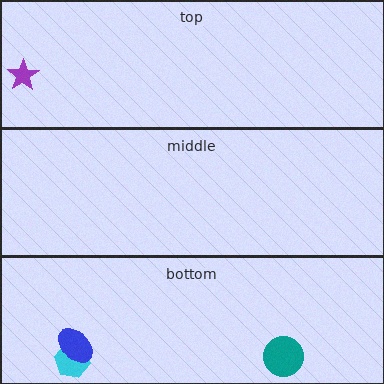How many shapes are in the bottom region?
3.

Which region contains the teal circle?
The bottom region.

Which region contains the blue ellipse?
The bottom region.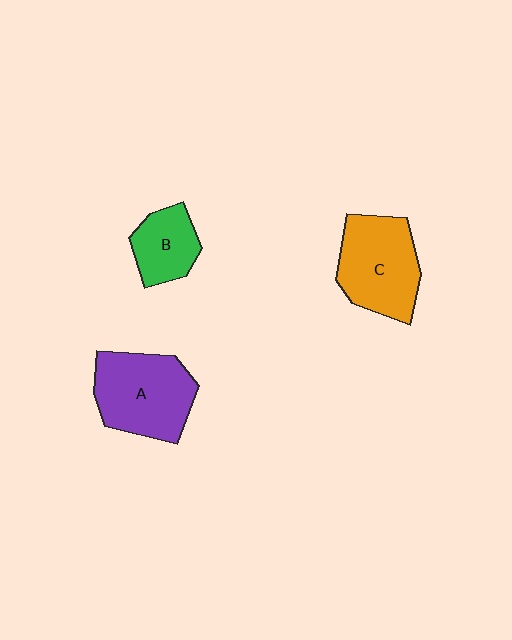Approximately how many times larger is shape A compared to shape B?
Approximately 1.8 times.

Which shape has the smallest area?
Shape B (green).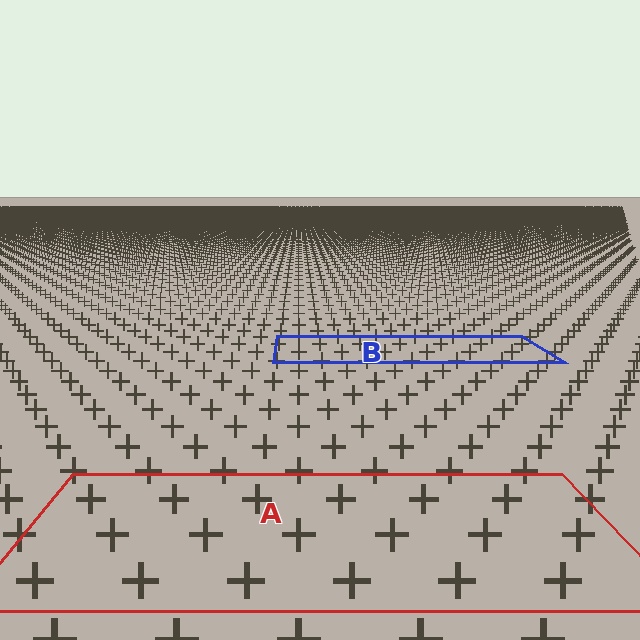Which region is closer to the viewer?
Region A is closer. The texture elements there are larger and more spread out.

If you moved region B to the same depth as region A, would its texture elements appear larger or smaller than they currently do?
They would appear larger. At a closer depth, the same texture elements are projected at a bigger on-screen size.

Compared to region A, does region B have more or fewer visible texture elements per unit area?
Region B has more texture elements per unit area — they are packed more densely because it is farther away.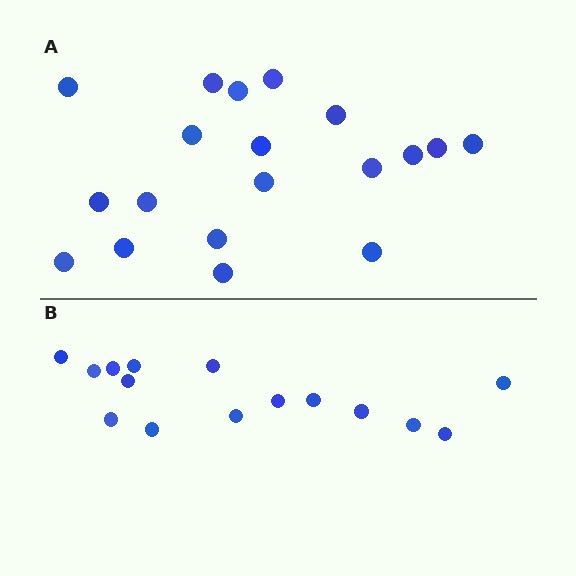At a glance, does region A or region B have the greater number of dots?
Region A (the top region) has more dots.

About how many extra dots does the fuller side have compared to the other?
Region A has about 4 more dots than region B.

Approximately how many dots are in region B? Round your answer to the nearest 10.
About 20 dots. (The exact count is 15, which rounds to 20.)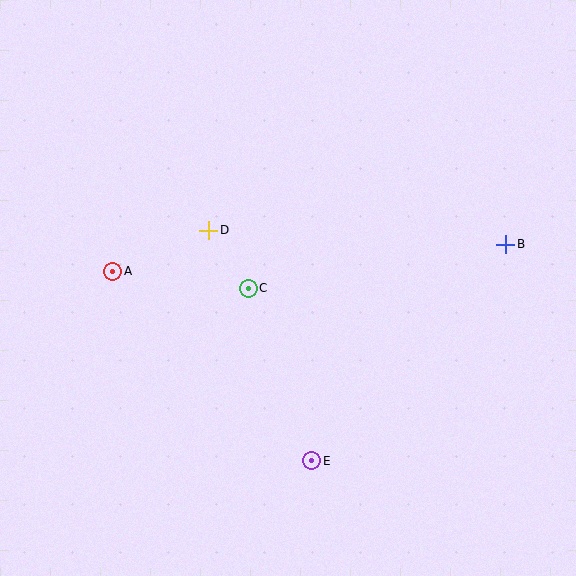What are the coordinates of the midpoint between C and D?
The midpoint between C and D is at (228, 259).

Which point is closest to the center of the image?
Point C at (248, 289) is closest to the center.